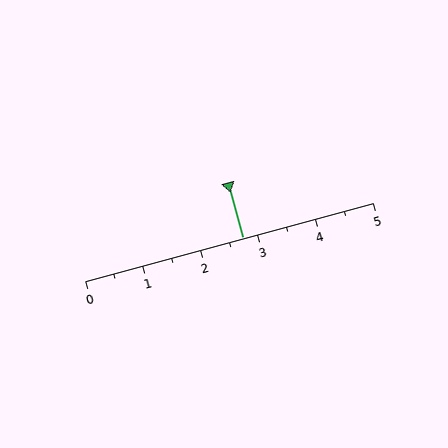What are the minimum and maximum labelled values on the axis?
The axis runs from 0 to 5.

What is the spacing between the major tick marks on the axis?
The major ticks are spaced 1 apart.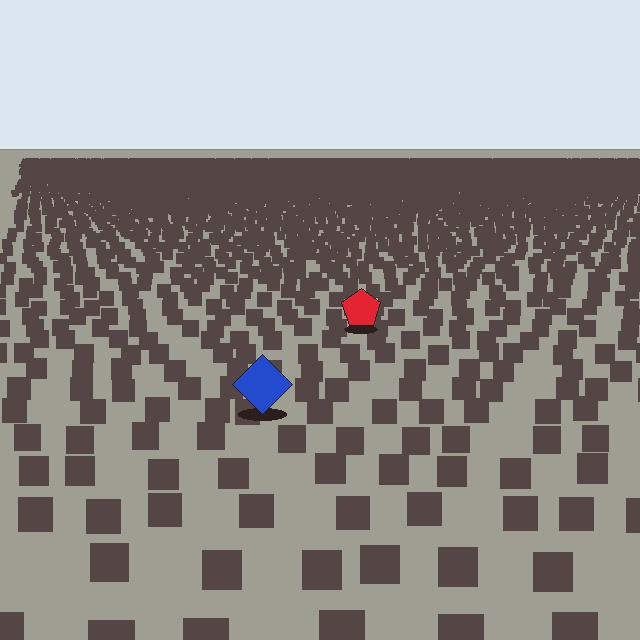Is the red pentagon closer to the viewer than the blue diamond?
No. The blue diamond is closer — you can tell from the texture gradient: the ground texture is coarser near it.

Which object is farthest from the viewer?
The red pentagon is farthest from the viewer. It appears smaller and the ground texture around it is denser.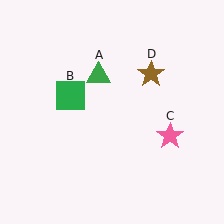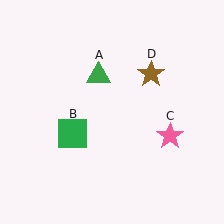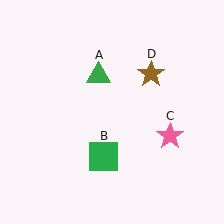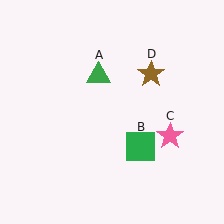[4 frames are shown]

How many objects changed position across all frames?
1 object changed position: green square (object B).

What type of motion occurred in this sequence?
The green square (object B) rotated counterclockwise around the center of the scene.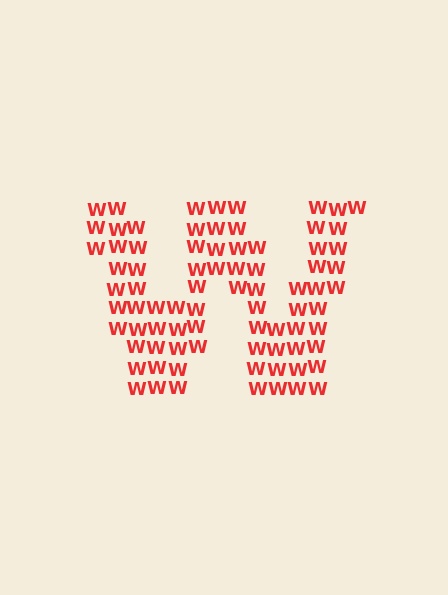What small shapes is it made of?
It is made of small letter W's.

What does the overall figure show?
The overall figure shows the letter W.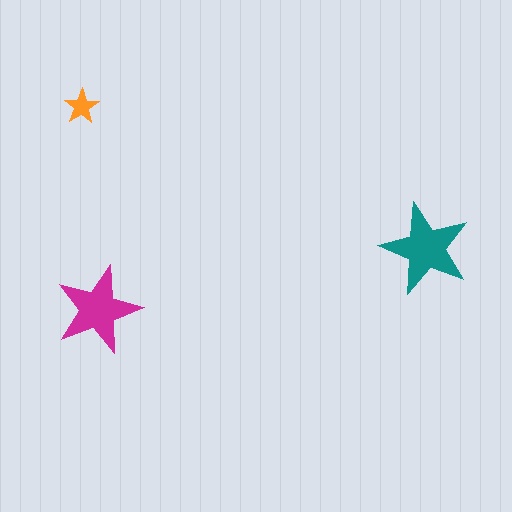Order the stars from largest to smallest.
the teal one, the magenta one, the orange one.